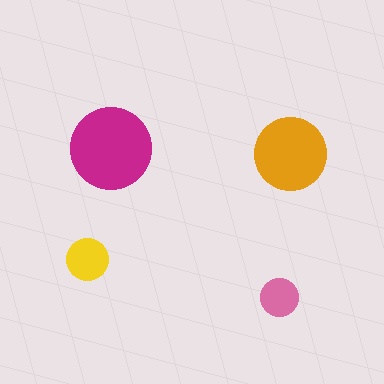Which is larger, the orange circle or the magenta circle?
The magenta one.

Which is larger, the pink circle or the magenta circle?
The magenta one.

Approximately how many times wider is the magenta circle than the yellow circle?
About 2 times wider.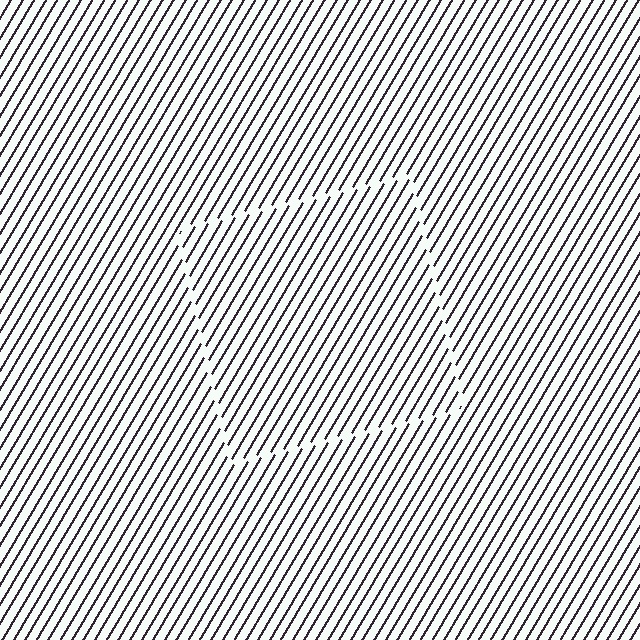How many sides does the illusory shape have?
4 sides — the line-ends trace a square.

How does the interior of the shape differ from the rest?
The interior of the shape contains the same grating, shifted by half a period — the contour is defined by the phase discontinuity where line-ends from the inner and outer gratings abut.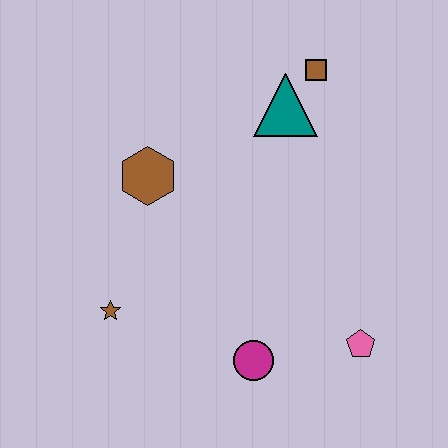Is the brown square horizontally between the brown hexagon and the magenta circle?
No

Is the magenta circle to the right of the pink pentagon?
No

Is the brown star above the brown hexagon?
No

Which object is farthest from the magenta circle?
The brown square is farthest from the magenta circle.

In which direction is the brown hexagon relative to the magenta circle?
The brown hexagon is above the magenta circle.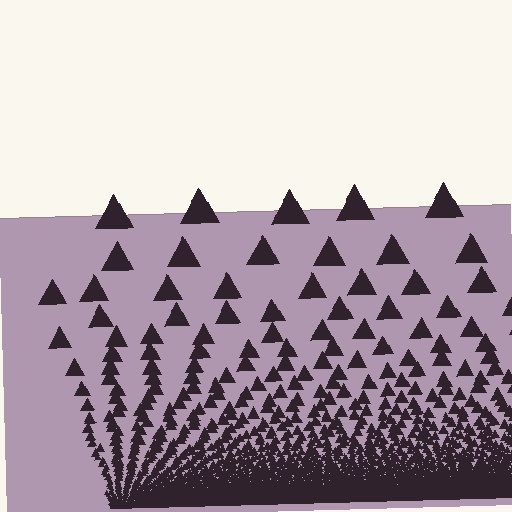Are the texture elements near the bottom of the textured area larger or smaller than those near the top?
Smaller. The gradient is inverted — elements near the bottom are smaller and denser.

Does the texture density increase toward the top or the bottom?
Density increases toward the bottom.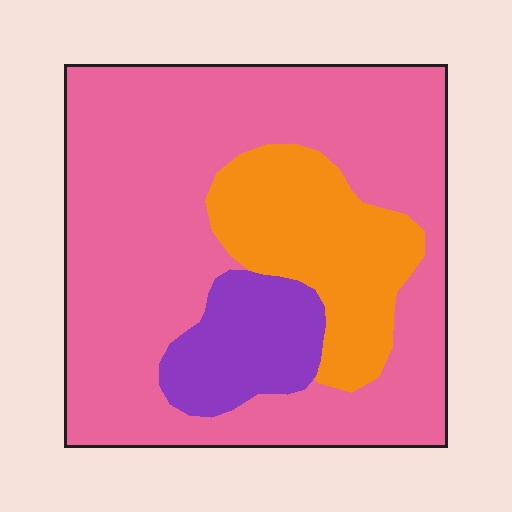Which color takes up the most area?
Pink, at roughly 70%.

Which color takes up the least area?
Purple, at roughly 10%.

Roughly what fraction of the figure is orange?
Orange takes up less than a quarter of the figure.